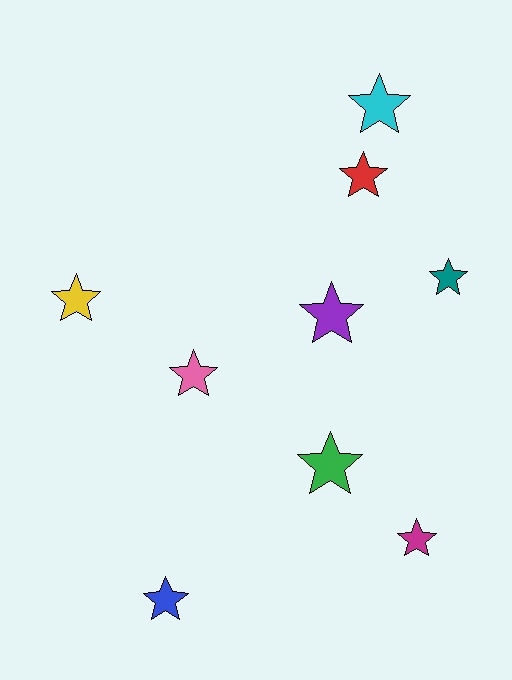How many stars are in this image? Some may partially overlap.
There are 9 stars.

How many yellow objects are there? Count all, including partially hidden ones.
There is 1 yellow object.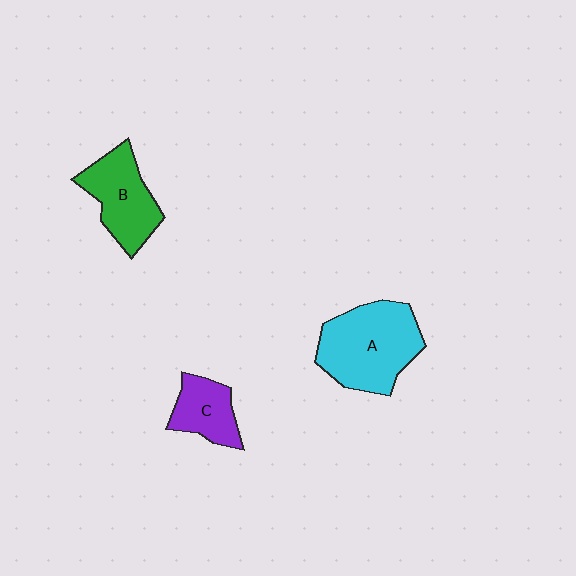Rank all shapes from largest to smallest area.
From largest to smallest: A (cyan), B (green), C (purple).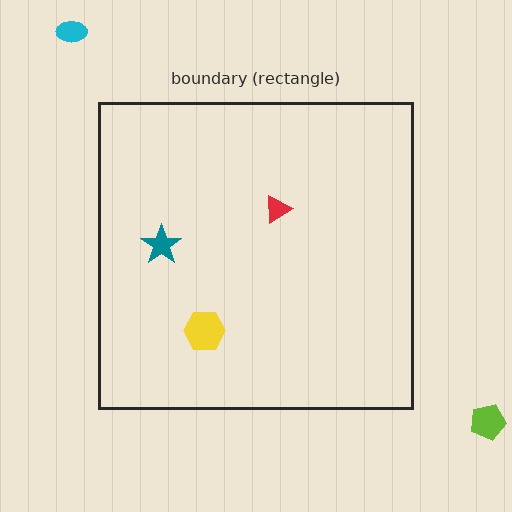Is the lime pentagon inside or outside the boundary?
Outside.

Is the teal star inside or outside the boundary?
Inside.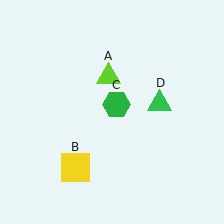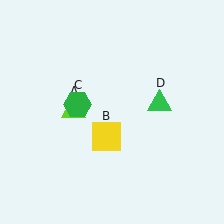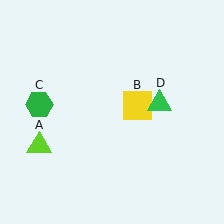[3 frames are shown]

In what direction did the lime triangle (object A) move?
The lime triangle (object A) moved down and to the left.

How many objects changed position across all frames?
3 objects changed position: lime triangle (object A), yellow square (object B), green hexagon (object C).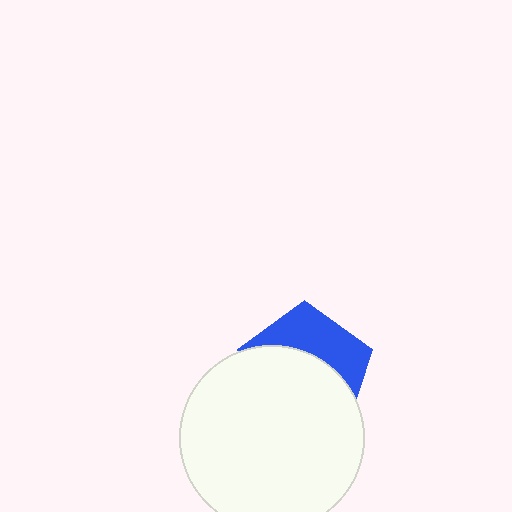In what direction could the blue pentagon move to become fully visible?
The blue pentagon could move up. That would shift it out from behind the white circle entirely.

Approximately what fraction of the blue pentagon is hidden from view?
Roughly 62% of the blue pentagon is hidden behind the white circle.